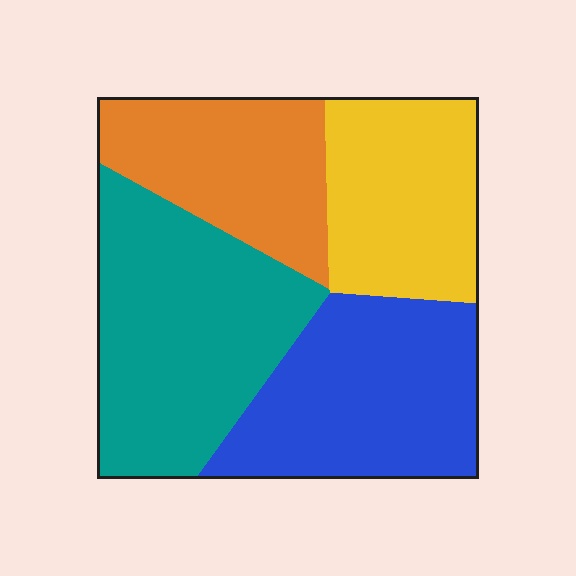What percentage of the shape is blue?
Blue covers around 25% of the shape.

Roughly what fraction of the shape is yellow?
Yellow covers around 20% of the shape.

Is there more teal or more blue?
Teal.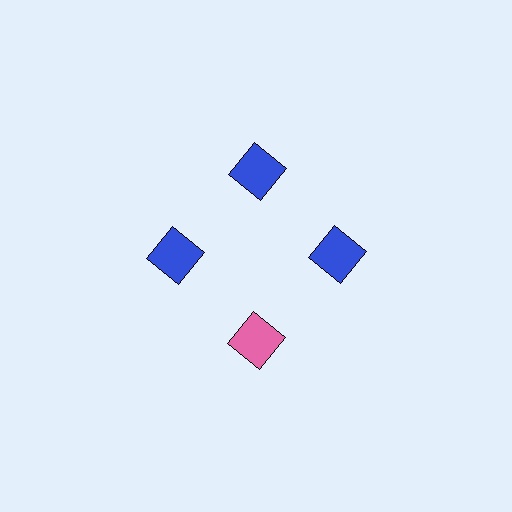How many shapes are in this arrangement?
There are 4 shapes arranged in a ring pattern.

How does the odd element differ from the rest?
It has a different color: pink instead of blue.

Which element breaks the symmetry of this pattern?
The pink square at roughly the 6 o'clock position breaks the symmetry. All other shapes are blue squares.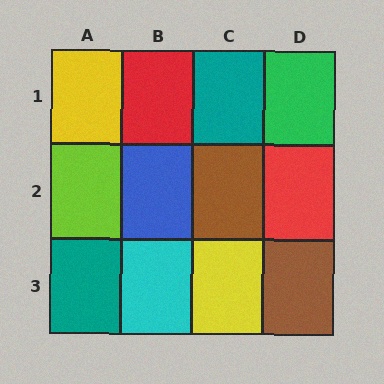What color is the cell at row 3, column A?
Teal.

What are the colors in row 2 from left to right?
Lime, blue, brown, red.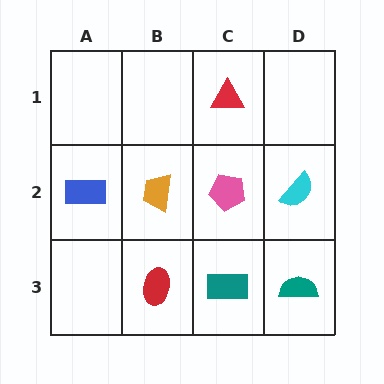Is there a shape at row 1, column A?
No, that cell is empty.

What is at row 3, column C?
A teal rectangle.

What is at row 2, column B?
An orange trapezoid.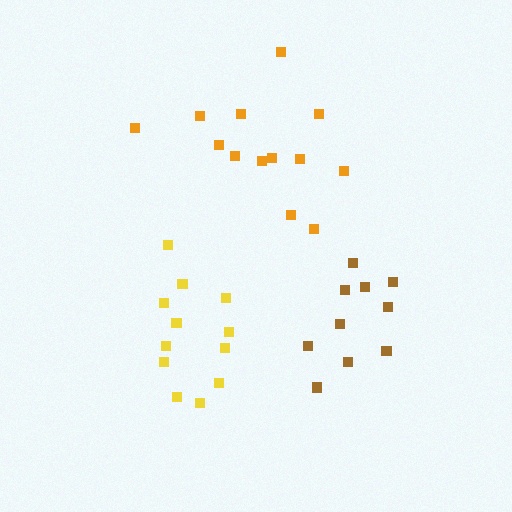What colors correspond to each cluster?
The clusters are colored: brown, yellow, orange.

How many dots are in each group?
Group 1: 10 dots, Group 2: 12 dots, Group 3: 13 dots (35 total).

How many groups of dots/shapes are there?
There are 3 groups.